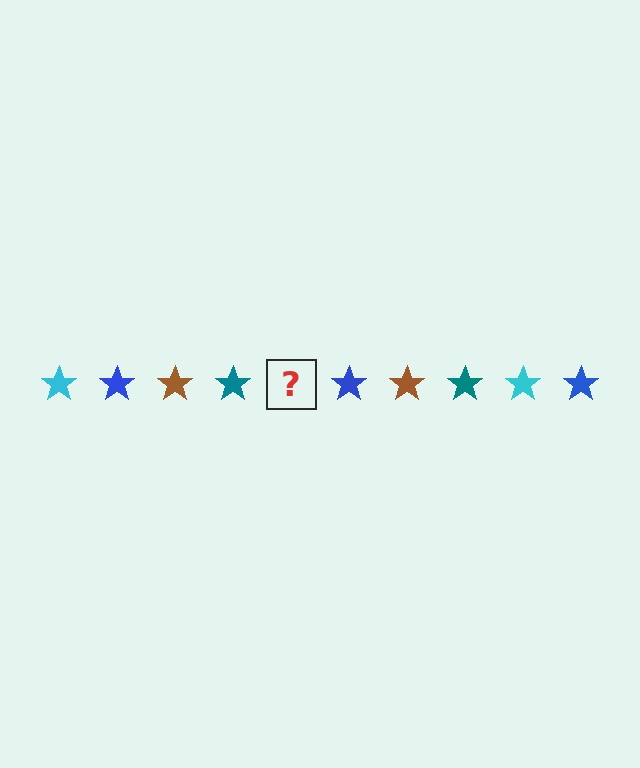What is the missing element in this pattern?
The missing element is a cyan star.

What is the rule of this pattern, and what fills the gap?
The rule is that the pattern cycles through cyan, blue, brown, teal stars. The gap should be filled with a cyan star.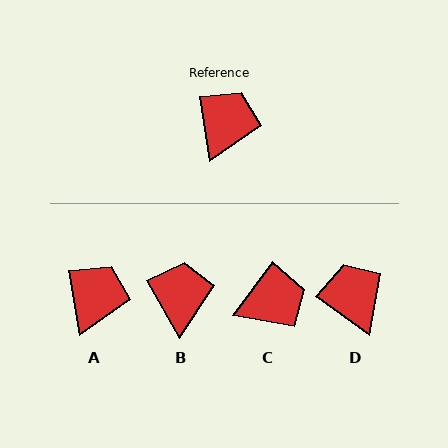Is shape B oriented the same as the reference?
No, it is off by about 21 degrees.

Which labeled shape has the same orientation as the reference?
A.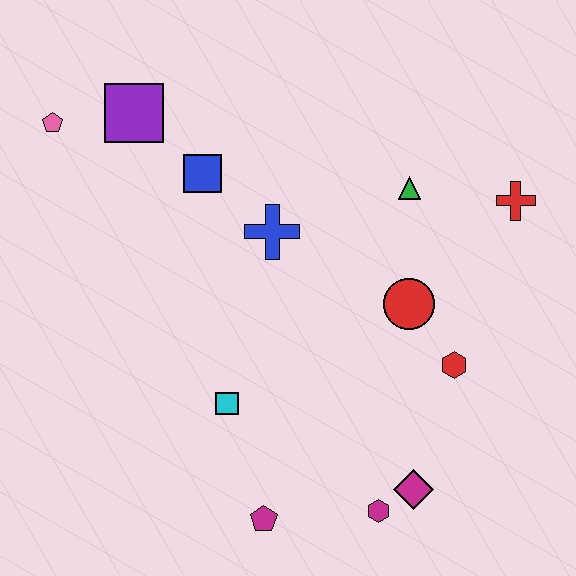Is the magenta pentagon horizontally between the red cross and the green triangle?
No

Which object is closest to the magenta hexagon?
The magenta diamond is closest to the magenta hexagon.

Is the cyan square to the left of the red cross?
Yes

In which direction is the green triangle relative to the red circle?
The green triangle is above the red circle.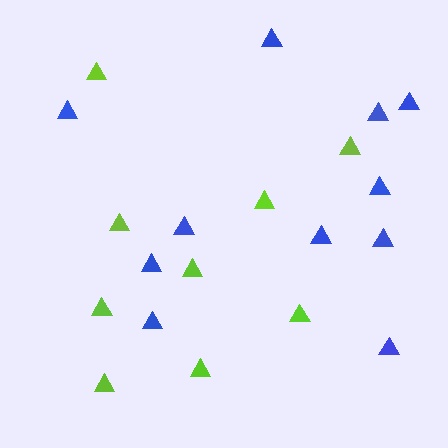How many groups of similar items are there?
There are 2 groups: one group of blue triangles (11) and one group of lime triangles (9).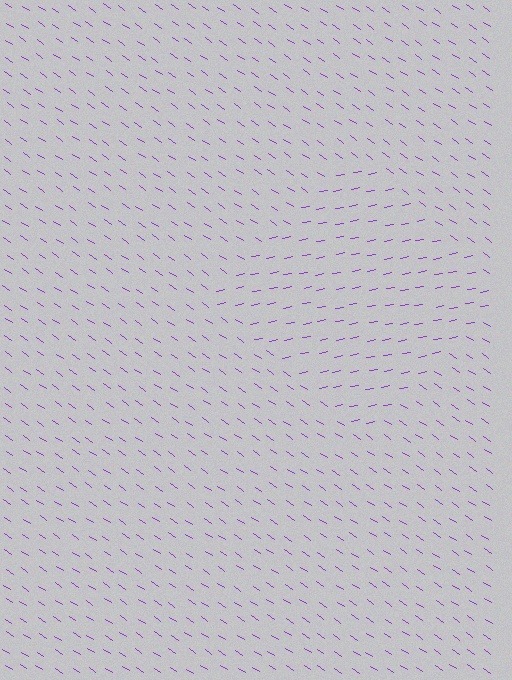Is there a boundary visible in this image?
Yes, there is a texture boundary formed by a change in line orientation.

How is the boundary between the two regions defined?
The boundary is defined purely by a change in line orientation (approximately 45 degrees difference). All lines are the same color and thickness.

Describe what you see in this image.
The image is filled with small purple line segments. A diamond region in the image has lines oriented differently from the surrounding lines, creating a visible texture boundary.